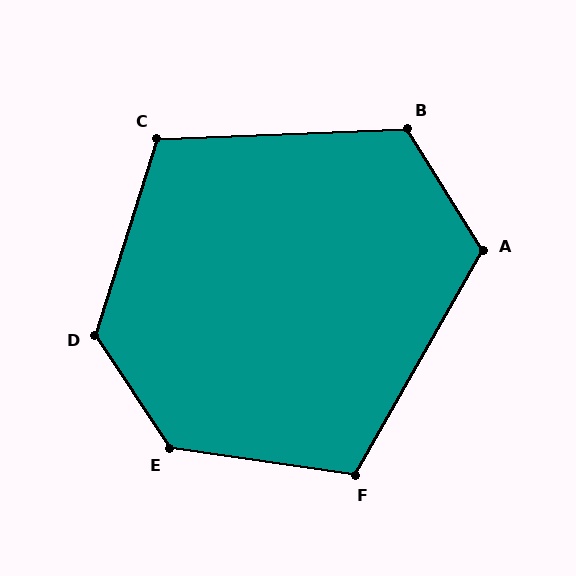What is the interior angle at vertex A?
Approximately 118 degrees (obtuse).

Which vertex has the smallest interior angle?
C, at approximately 110 degrees.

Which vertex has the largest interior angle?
E, at approximately 132 degrees.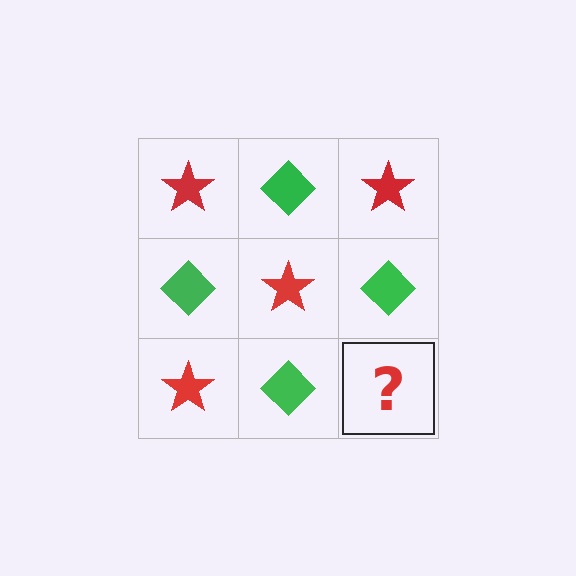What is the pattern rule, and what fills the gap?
The rule is that it alternates red star and green diamond in a checkerboard pattern. The gap should be filled with a red star.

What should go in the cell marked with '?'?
The missing cell should contain a red star.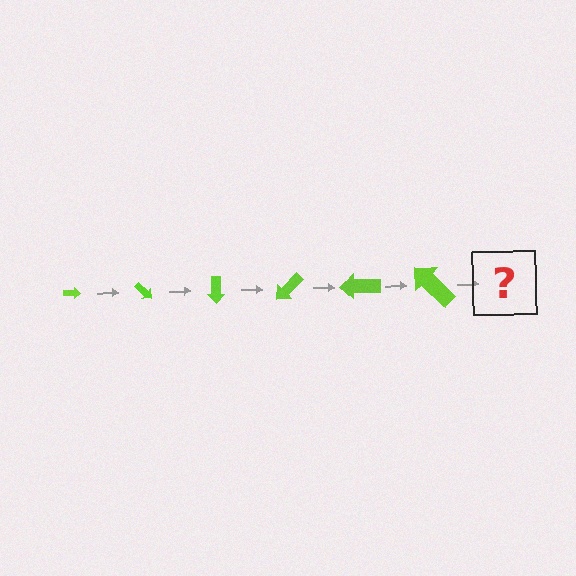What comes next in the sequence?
The next element should be an arrow, larger than the previous one and rotated 270 degrees from the start.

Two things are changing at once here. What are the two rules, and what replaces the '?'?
The two rules are that the arrow grows larger each step and it rotates 45 degrees each step. The '?' should be an arrow, larger than the previous one and rotated 270 degrees from the start.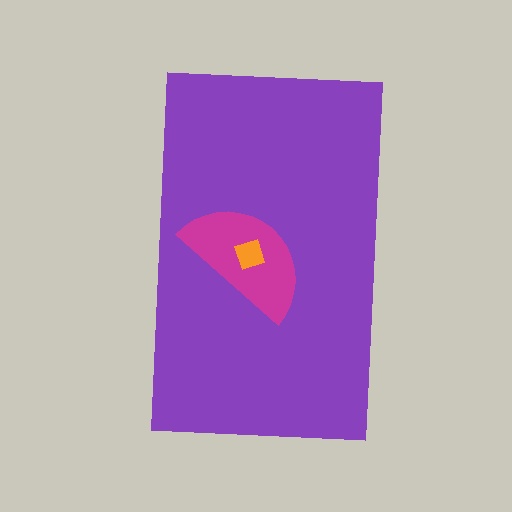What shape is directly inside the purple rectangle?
The magenta semicircle.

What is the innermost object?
The orange diamond.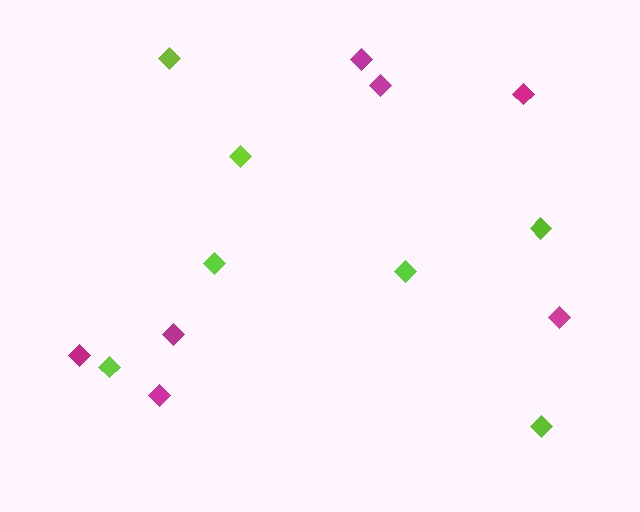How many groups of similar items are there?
There are 2 groups: one group of lime diamonds (7) and one group of magenta diamonds (7).